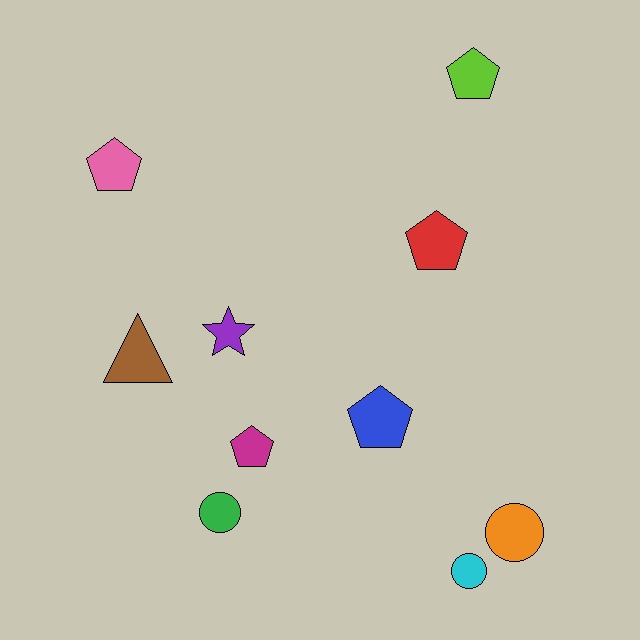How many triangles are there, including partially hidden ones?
There is 1 triangle.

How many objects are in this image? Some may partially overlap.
There are 10 objects.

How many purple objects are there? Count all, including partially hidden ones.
There is 1 purple object.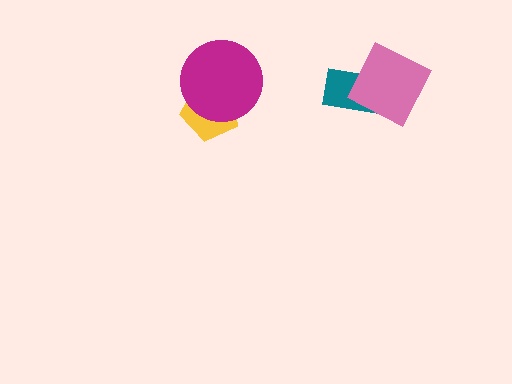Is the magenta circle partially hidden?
No, no other shape covers it.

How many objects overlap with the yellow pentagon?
1 object overlaps with the yellow pentagon.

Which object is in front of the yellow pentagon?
The magenta circle is in front of the yellow pentagon.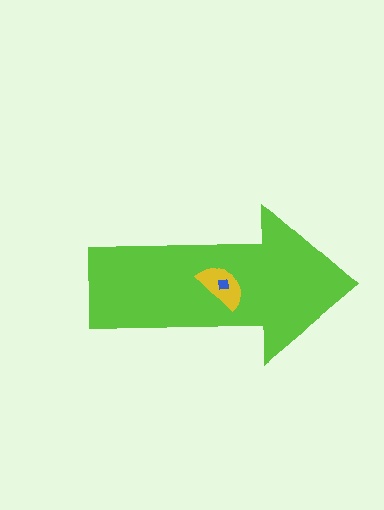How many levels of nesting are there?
3.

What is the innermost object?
The blue square.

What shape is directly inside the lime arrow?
The yellow semicircle.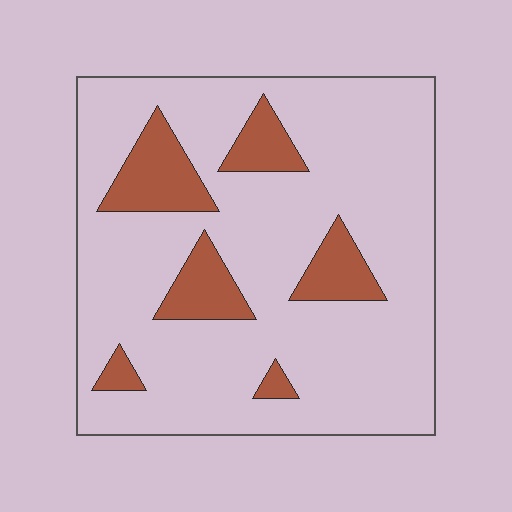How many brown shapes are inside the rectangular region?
6.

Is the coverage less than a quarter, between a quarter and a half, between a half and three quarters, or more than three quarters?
Less than a quarter.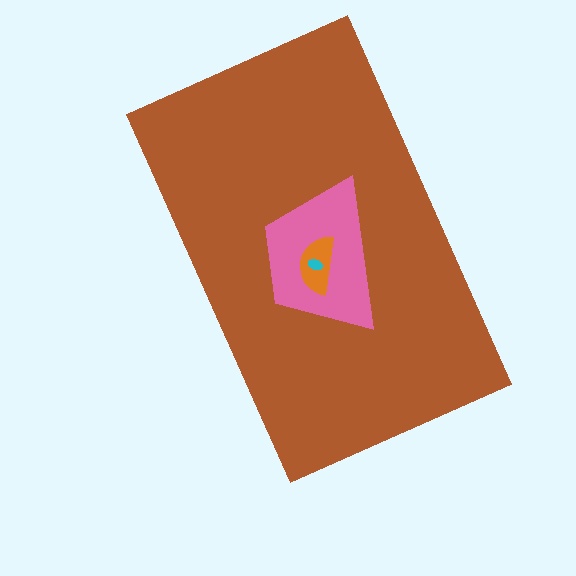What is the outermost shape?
The brown rectangle.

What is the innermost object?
The cyan ellipse.